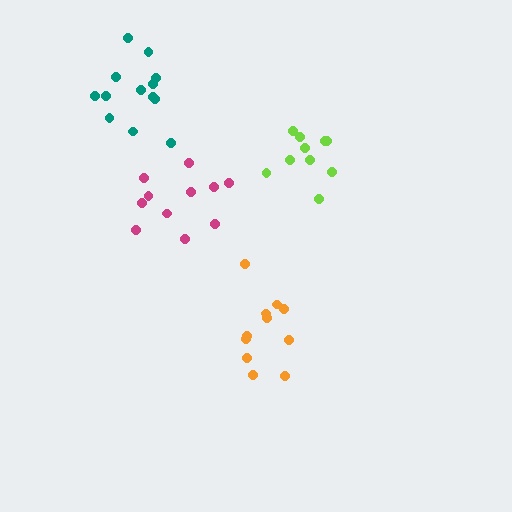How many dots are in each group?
Group 1: 11 dots, Group 2: 11 dots, Group 3: 13 dots, Group 4: 10 dots (45 total).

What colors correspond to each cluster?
The clusters are colored: orange, magenta, teal, lime.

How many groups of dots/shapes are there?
There are 4 groups.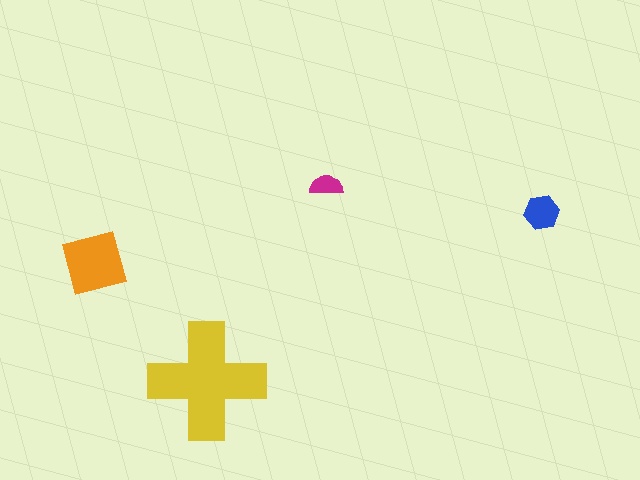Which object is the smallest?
The magenta semicircle.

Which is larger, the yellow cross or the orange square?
The yellow cross.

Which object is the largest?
The yellow cross.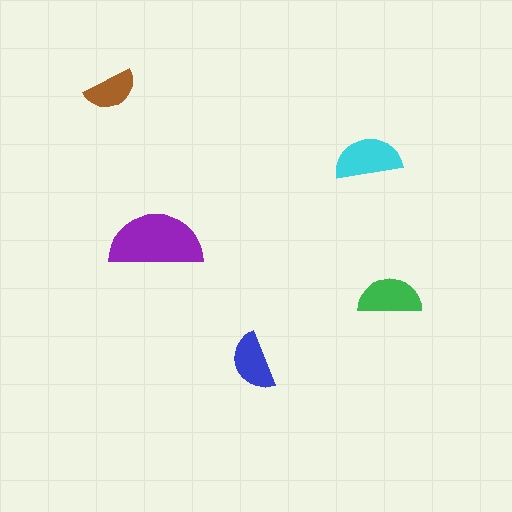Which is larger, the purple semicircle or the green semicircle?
The purple one.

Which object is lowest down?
The blue semicircle is bottommost.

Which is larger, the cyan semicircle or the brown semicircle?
The cyan one.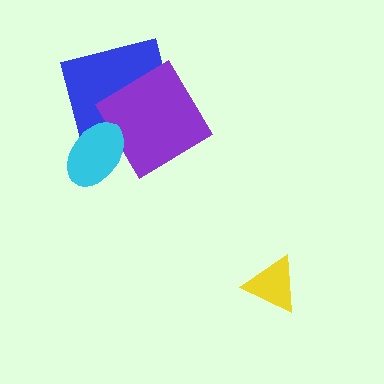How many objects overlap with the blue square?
2 objects overlap with the blue square.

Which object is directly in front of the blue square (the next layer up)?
The purple diamond is directly in front of the blue square.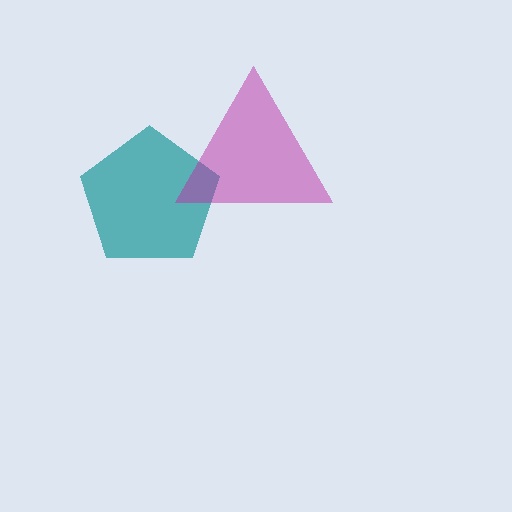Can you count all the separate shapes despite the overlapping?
Yes, there are 2 separate shapes.